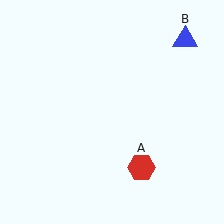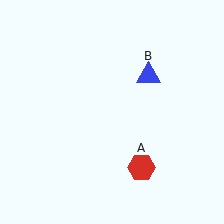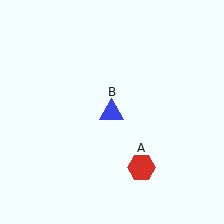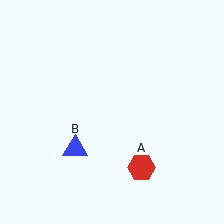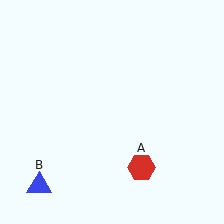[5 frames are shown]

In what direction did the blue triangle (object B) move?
The blue triangle (object B) moved down and to the left.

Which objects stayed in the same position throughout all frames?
Red hexagon (object A) remained stationary.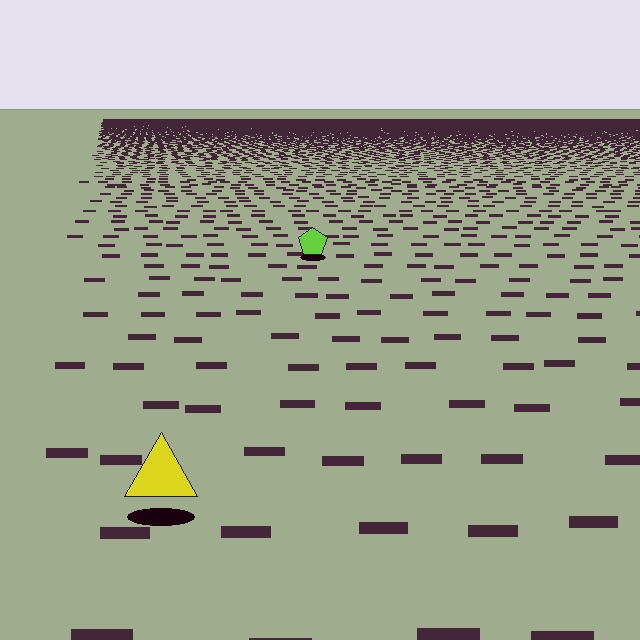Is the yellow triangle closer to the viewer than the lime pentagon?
Yes. The yellow triangle is closer — you can tell from the texture gradient: the ground texture is coarser near it.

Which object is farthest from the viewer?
The lime pentagon is farthest from the viewer. It appears smaller and the ground texture around it is denser.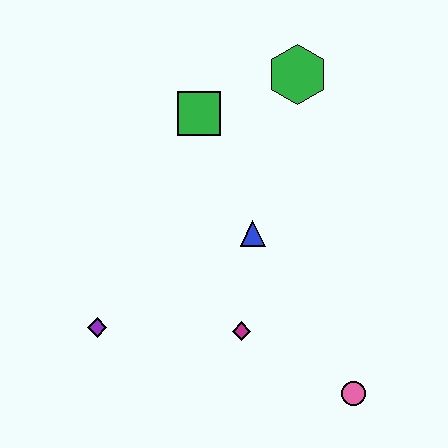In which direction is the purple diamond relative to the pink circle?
The purple diamond is to the left of the pink circle.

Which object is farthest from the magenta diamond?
The green hexagon is farthest from the magenta diamond.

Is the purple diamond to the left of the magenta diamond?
Yes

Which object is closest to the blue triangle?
The magenta diamond is closest to the blue triangle.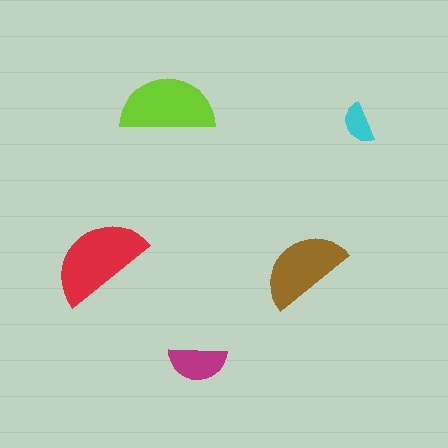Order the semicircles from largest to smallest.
the red one, the lime one, the brown one, the magenta one, the cyan one.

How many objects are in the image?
There are 5 objects in the image.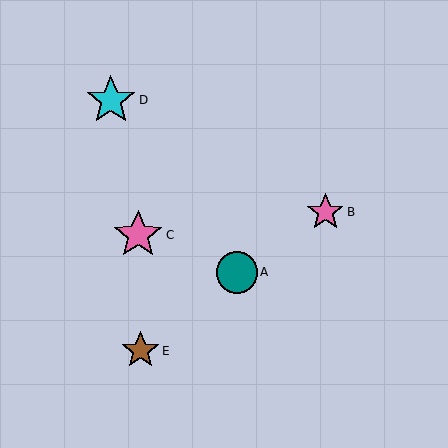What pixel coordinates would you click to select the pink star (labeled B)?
Click at (325, 212) to select the pink star B.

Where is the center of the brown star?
The center of the brown star is at (140, 351).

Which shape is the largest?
The cyan star (labeled D) is the largest.